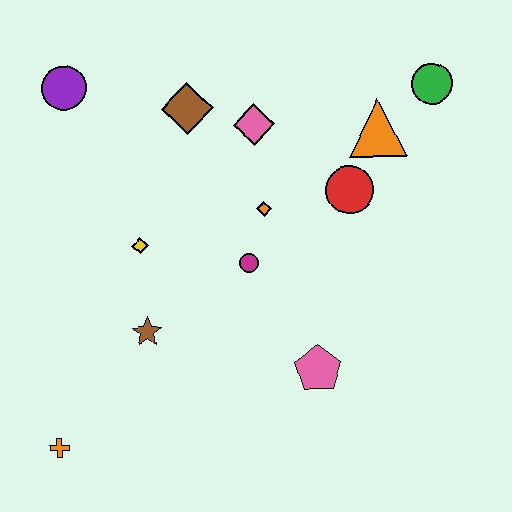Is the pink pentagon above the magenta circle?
No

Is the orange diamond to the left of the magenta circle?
No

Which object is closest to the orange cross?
The brown star is closest to the orange cross.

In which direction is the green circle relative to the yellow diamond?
The green circle is to the right of the yellow diamond.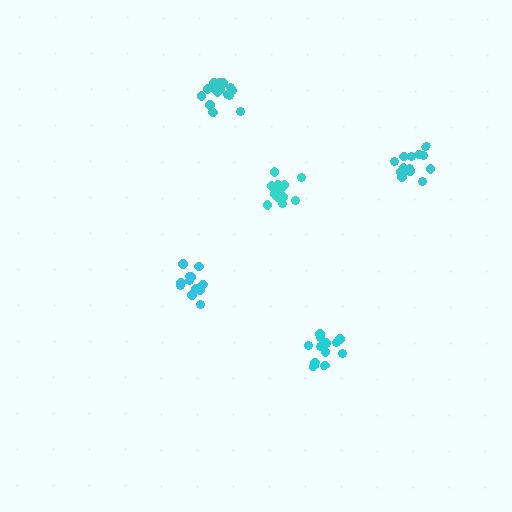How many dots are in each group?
Group 1: 13 dots, Group 2: 14 dots, Group 3: 13 dots, Group 4: 14 dots, Group 5: 16 dots (70 total).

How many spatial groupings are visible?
There are 5 spatial groupings.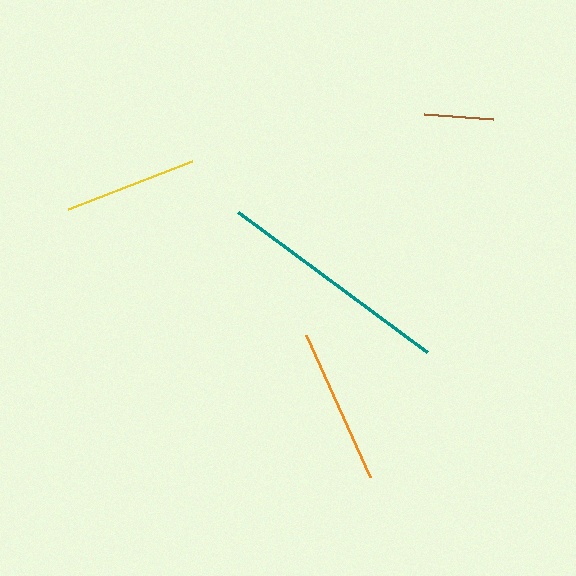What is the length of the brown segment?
The brown segment is approximately 69 pixels long.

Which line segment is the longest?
The teal line is the longest at approximately 235 pixels.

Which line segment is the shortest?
The brown line is the shortest at approximately 69 pixels.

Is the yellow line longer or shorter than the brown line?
The yellow line is longer than the brown line.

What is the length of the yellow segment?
The yellow segment is approximately 133 pixels long.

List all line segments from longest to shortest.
From longest to shortest: teal, orange, yellow, brown.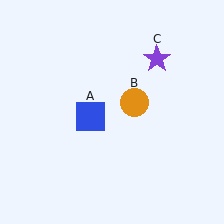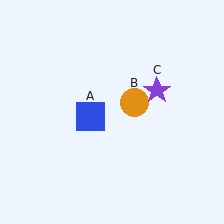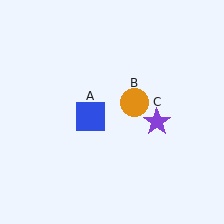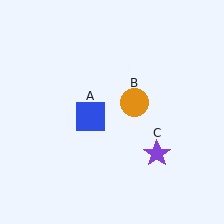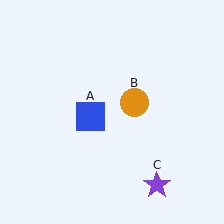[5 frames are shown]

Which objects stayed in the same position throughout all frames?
Blue square (object A) and orange circle (object B) remained stationary.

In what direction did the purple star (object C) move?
The purple star (object C) moved down.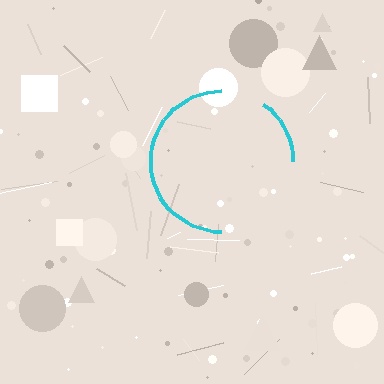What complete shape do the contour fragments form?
The contour fragments form a circle.